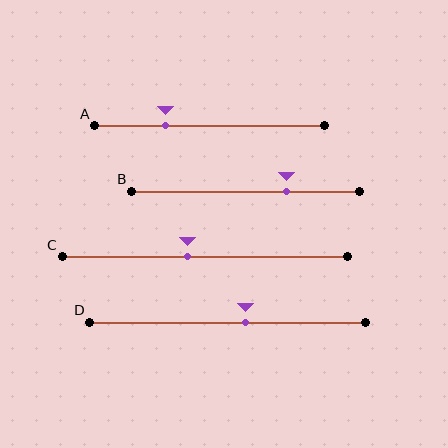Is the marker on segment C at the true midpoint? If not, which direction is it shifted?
No, the marker on segment C is shifted to the left by about 6% of the segment length.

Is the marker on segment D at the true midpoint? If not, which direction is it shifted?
No, the marker on segment D is shifted to the right by about 6% of the segment length.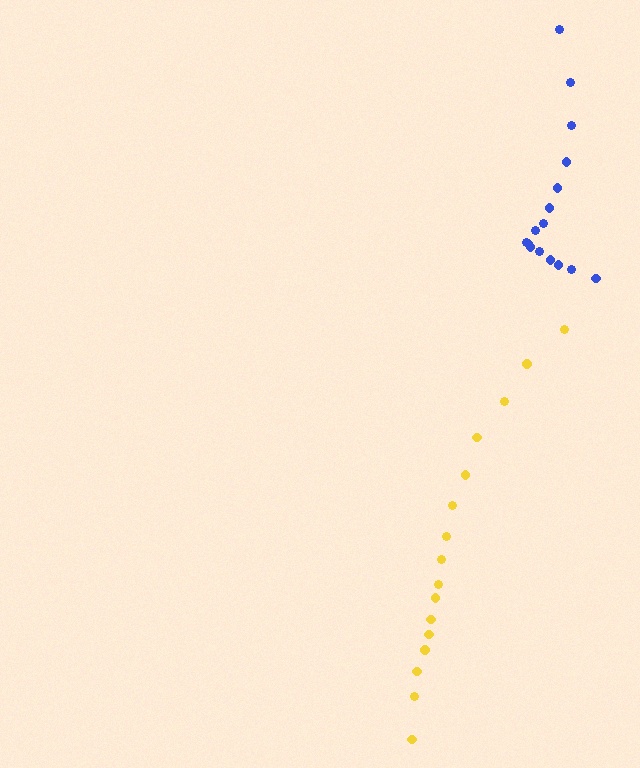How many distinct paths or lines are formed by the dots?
There are 2 distinct paths.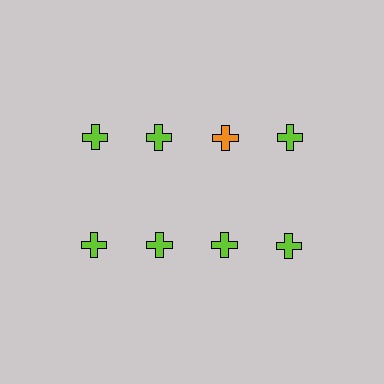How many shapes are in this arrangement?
There are 8 shapes arranged in a grid pattern.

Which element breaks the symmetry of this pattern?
The orange cross in the top row, center column breaks the symmetry. All other shapes are lime crosses.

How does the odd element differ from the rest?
It has a different color: orange instead of lime.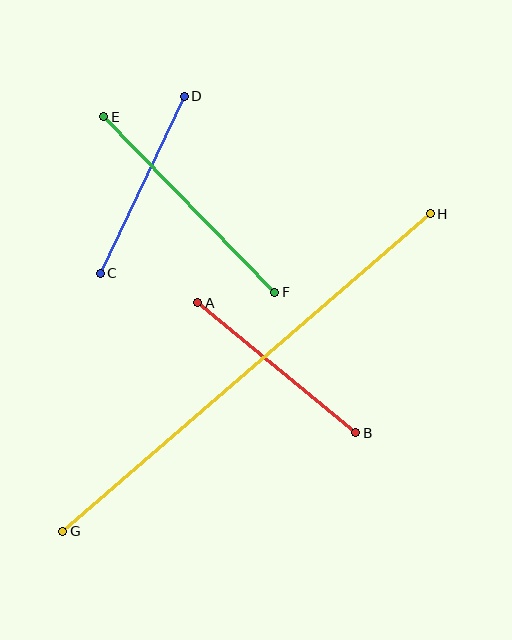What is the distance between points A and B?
The distance is approximately 205 pixels.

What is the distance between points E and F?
The distance is approximately 245 pixels.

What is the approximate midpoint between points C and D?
The midpoint is at approximately (142, 185) pixels.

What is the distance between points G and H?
The distance is approximately 486 pixels.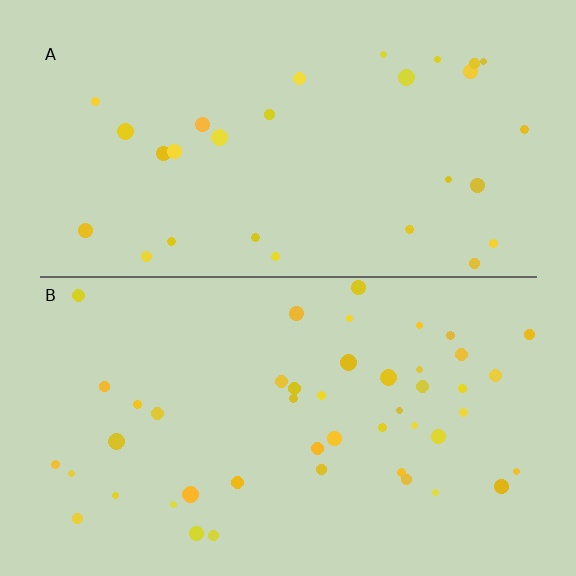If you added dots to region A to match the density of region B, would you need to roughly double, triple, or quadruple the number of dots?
Approximately double.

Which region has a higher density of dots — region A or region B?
B (the bottom).